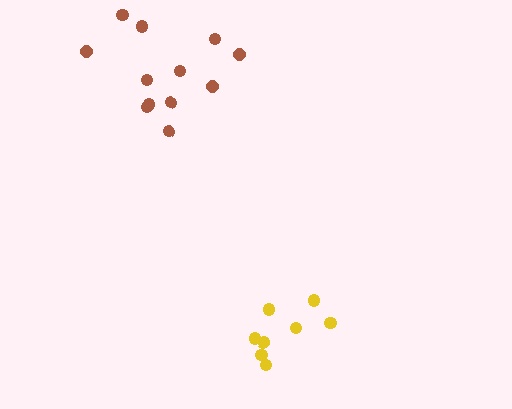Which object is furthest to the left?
The brown cluster is leftmost.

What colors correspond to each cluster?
The clusters are colored: yellow, brown.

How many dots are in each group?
Group 1: 8 dots, Group 2: 12 dots (20 total).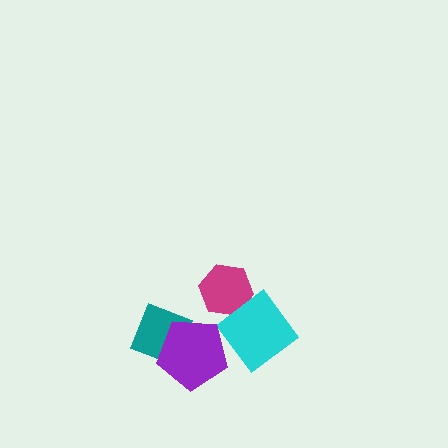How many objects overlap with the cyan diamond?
0 objects overlap with the cyan diamond.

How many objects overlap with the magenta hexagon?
0 objects overlap with the magenta hexagon.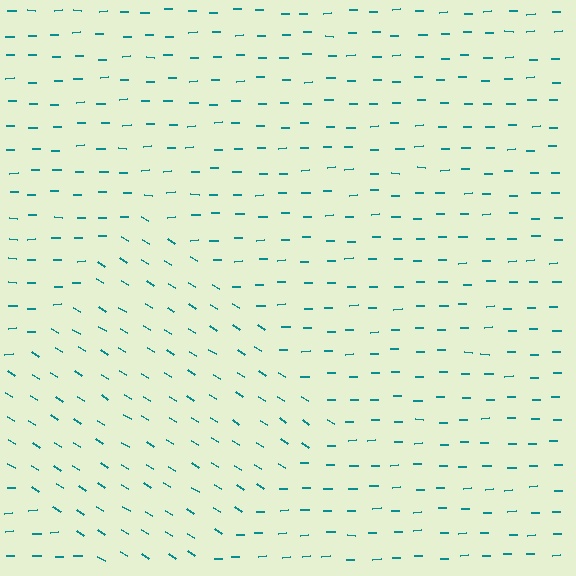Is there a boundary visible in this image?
Yes, there is a texture boundary formed by a change in line orientation.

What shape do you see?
I see a diamond.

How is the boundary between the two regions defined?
The boundary is defined purely by a change in line orientation (approximately 33 degrees difference). All lines are the same color and thickness.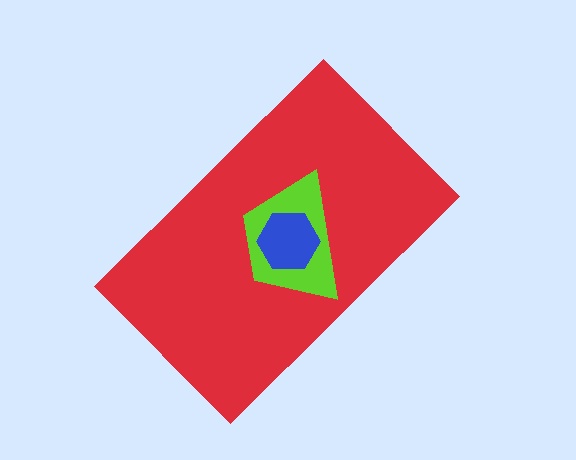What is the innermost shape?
The blue hexagon.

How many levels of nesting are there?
3.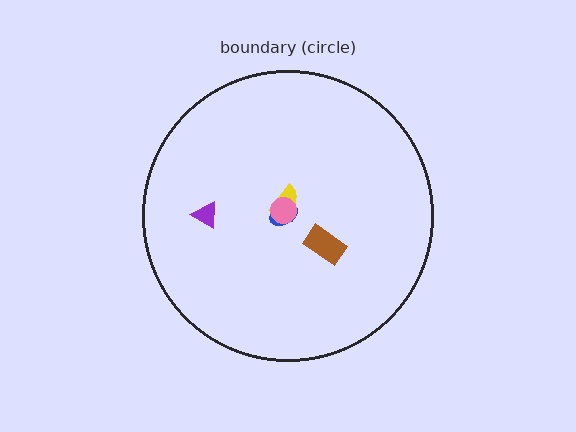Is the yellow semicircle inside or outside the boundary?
Inside.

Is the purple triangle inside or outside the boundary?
Inside.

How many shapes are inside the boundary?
5 inside, 0 outside.